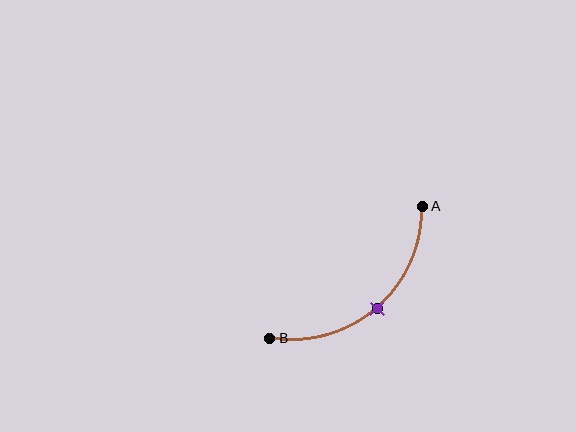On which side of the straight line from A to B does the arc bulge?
The arc bulges below and to the right of the straight line connecting A and B.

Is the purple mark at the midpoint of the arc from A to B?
Yes. The purple mark lies on the arc at equal arc-length from both A and B — it is the arc midpoint.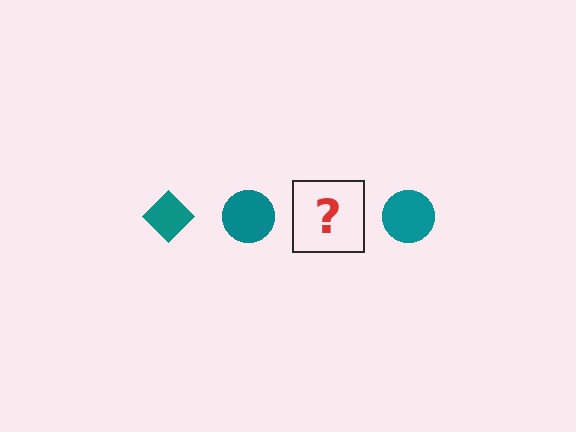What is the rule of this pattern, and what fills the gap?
The rule is that the pattern cycles through diamond, circle shapes in teal. The gap should be filled with a teal diamond.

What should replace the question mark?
The question mark should be replaced with a teal diamond.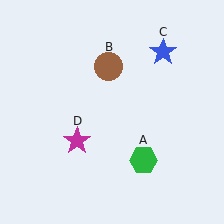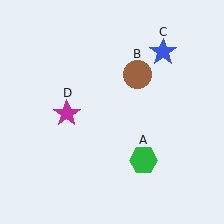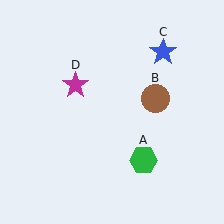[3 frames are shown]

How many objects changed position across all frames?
2 objects changed position: brown circle (object B), magenta star (object D).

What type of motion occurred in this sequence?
The brown circle (object B), magenta star (object D) rotated clockwise around the center of the scene.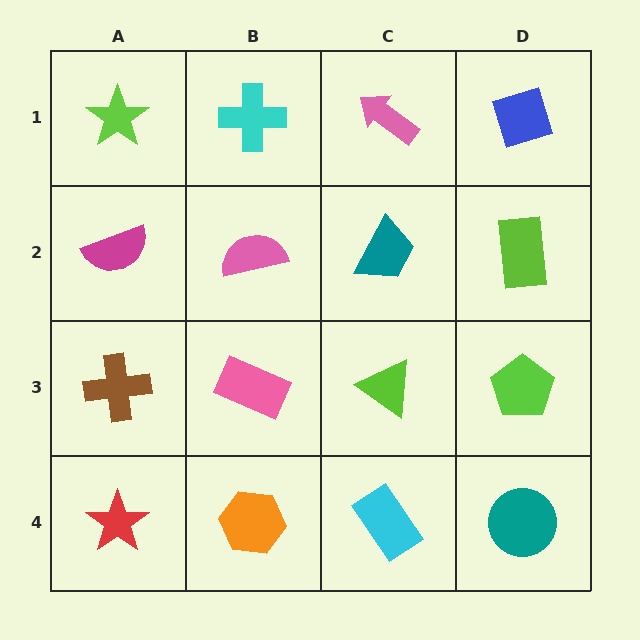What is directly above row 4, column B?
A pink rectangle.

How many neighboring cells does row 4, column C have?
3.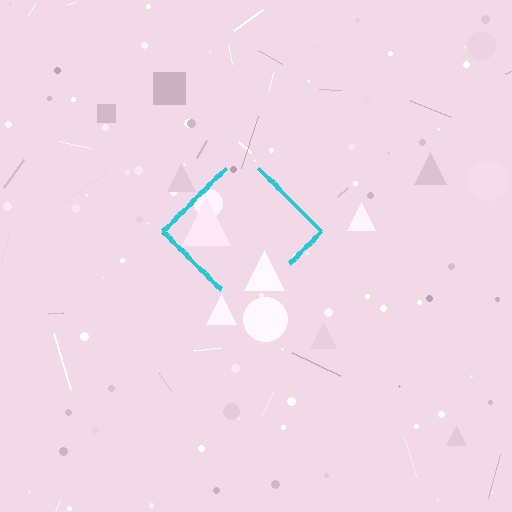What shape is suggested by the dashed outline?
The dashed outline suggests a diamond.